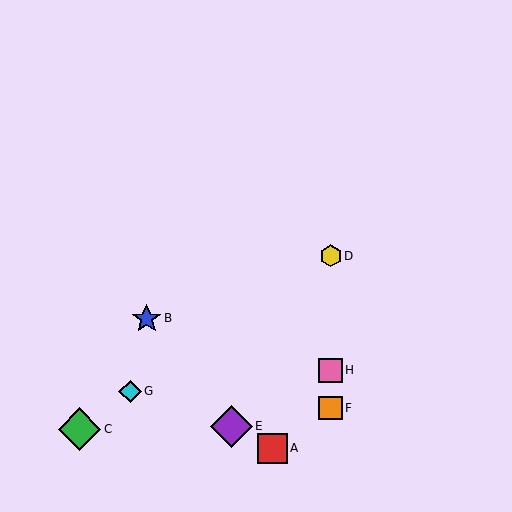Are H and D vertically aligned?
Yes, both are at x≈331.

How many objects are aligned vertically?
3 objects (D, F, H) are aligned vertically.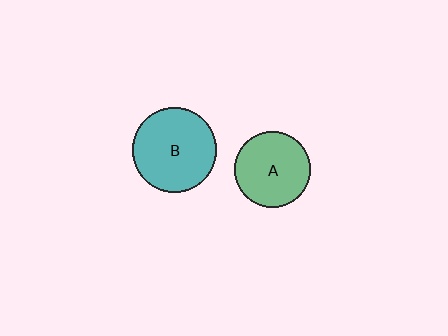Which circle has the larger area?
Circle B (teal).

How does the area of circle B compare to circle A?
Approximately 1.3 times.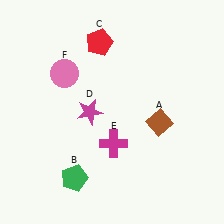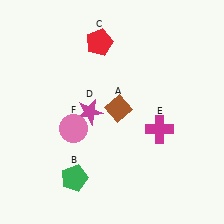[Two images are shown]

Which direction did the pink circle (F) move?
The pink circle (F) moved down.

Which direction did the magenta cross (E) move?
The magenta cross (E) moved right.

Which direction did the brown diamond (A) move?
The brown diamond (A) moved left.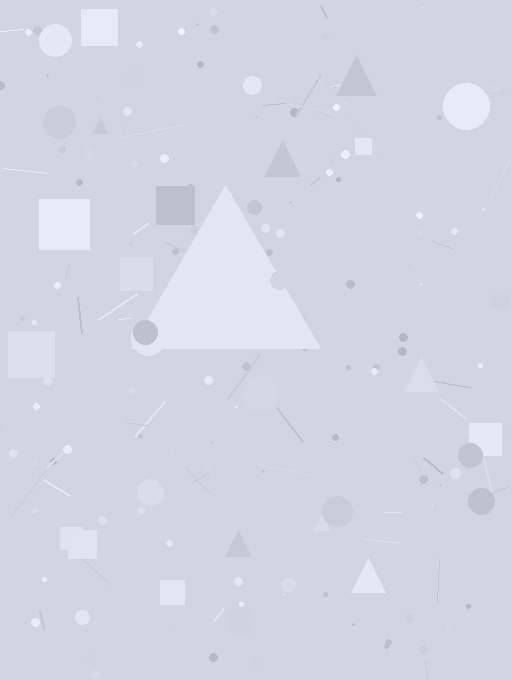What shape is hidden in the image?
A triangle is hidden in the image.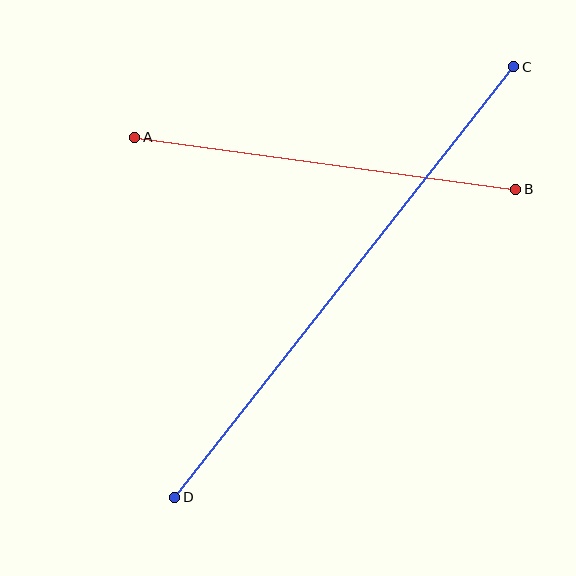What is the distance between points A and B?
The distance is approximately 384 pixels.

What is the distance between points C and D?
The distance is approximately 548 pixels.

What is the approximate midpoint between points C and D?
The midpoint is at approximately (344, 282) pixels.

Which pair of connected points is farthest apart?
Points C and D are farthest apart.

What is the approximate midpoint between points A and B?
The midpoint is at approximately (325, 163) pixels.